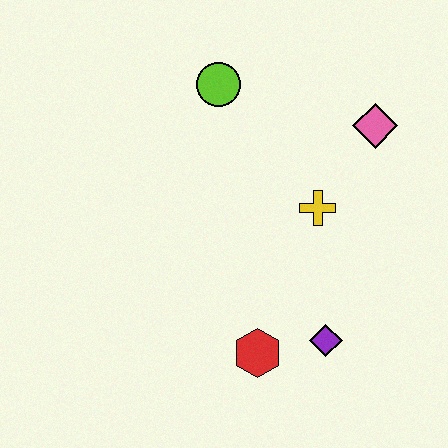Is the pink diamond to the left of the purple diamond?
No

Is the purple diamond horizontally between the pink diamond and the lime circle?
Yes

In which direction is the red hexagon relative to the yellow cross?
The red hexagon is below the yellow cross.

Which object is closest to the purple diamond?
The red hexagon is closest to the purple diamond.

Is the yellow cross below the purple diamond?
No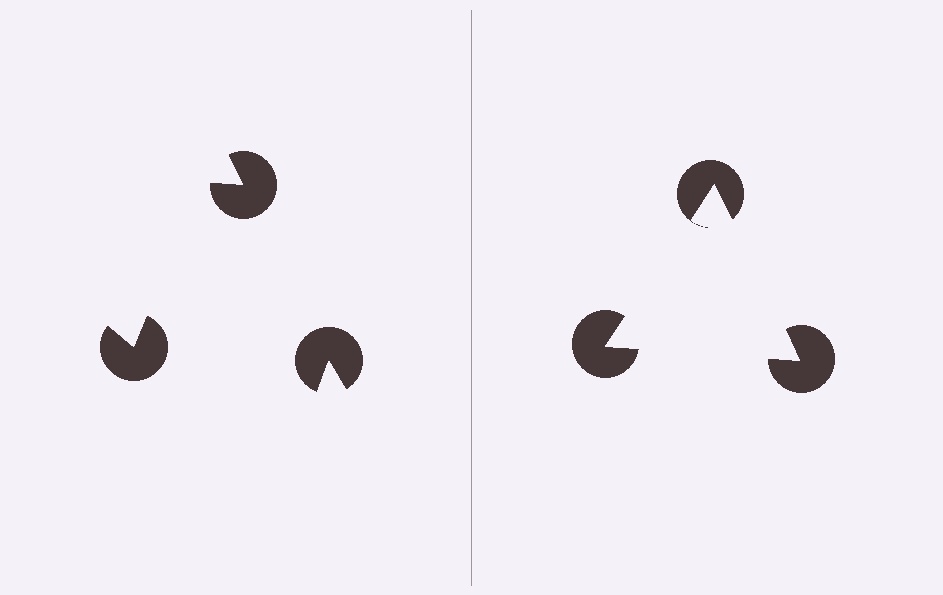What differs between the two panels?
The pac-man discs are positioned identically on both sides; only the wedge orientations differ. On the right they align to a triangle; on the left they are misaligned.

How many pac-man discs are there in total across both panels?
6 — 3 on each side.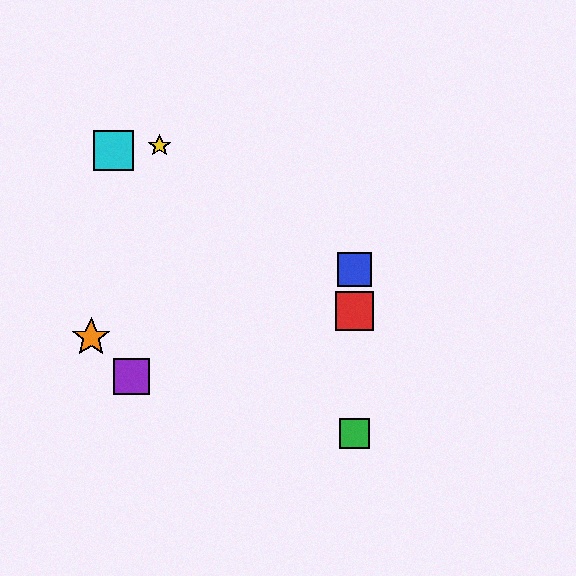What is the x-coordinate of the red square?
The red square is at x≈354.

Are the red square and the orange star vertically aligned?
No, the red square is at x≈354 and the orange star is at x≈91.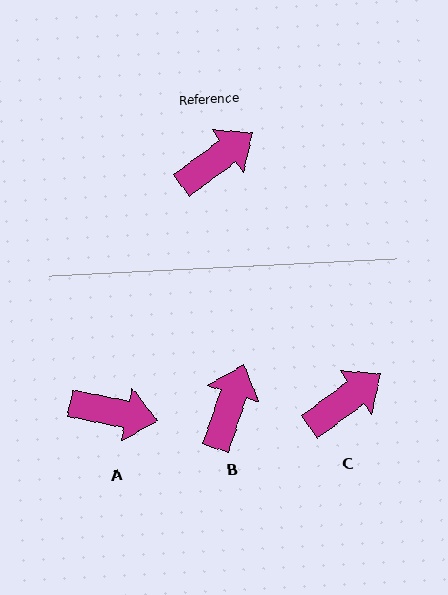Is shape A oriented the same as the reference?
No, it is off by about 48 degrees.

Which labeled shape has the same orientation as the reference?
C.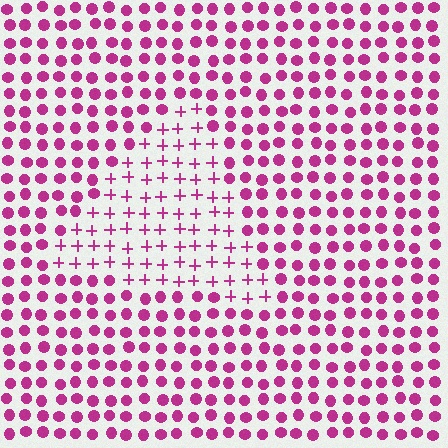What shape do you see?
I see a triangle.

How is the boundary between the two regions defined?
The boundary is defined by a change in element shape: plus signs inside vs. circles outside. All elements share the same color and spacing.